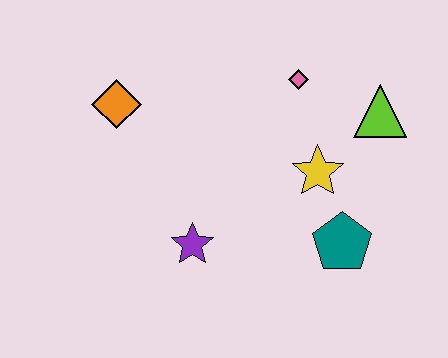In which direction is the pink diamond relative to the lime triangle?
The pink diamond is to the left of the lime triangle.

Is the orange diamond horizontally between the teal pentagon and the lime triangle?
No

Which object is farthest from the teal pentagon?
The orange diamond is farthest from the teal pentagon.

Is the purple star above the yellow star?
No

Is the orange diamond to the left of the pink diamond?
Yes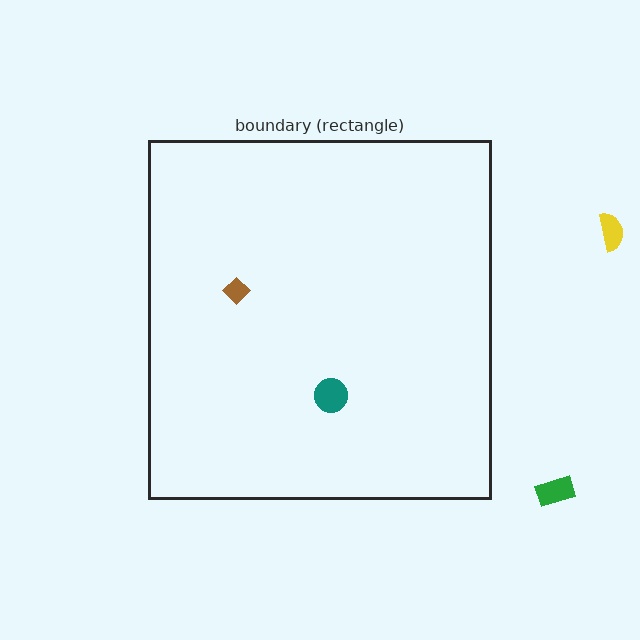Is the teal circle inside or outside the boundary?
Inside.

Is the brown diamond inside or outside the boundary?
Inside.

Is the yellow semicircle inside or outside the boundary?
Outside.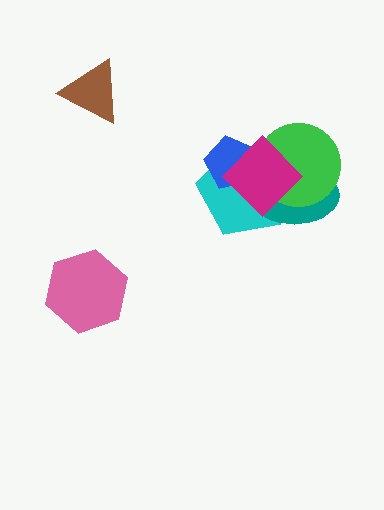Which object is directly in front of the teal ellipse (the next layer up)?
The green circle is directly in front of the teal ellipse.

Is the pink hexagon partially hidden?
No, no other shape covers it.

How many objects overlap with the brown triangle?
0 objects overlap with the brown triangle.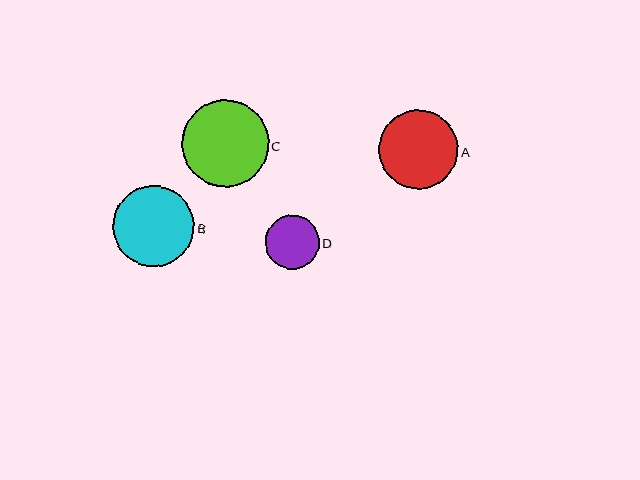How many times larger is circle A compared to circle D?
Circle A is approximately 1.5 times the size of circle D.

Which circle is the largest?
Circle C is the largest with a size of approximately 87 pixels.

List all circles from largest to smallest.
From largest to smallest: C, B, A, D.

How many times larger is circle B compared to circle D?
Circle B is approximately 1.5 times the size of circle D.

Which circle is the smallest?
Circle D is the smallest with a size of approximately 54 pixels.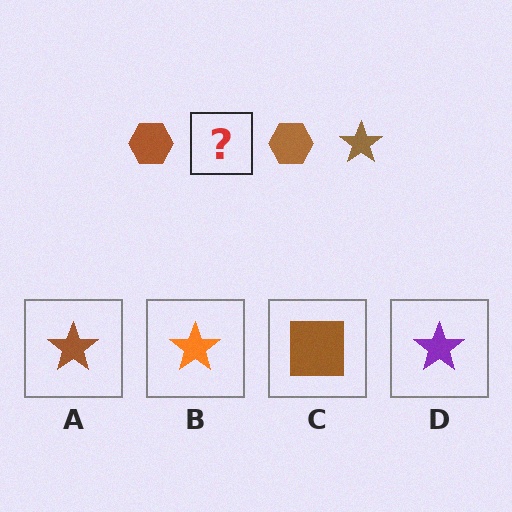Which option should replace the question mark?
Option A.